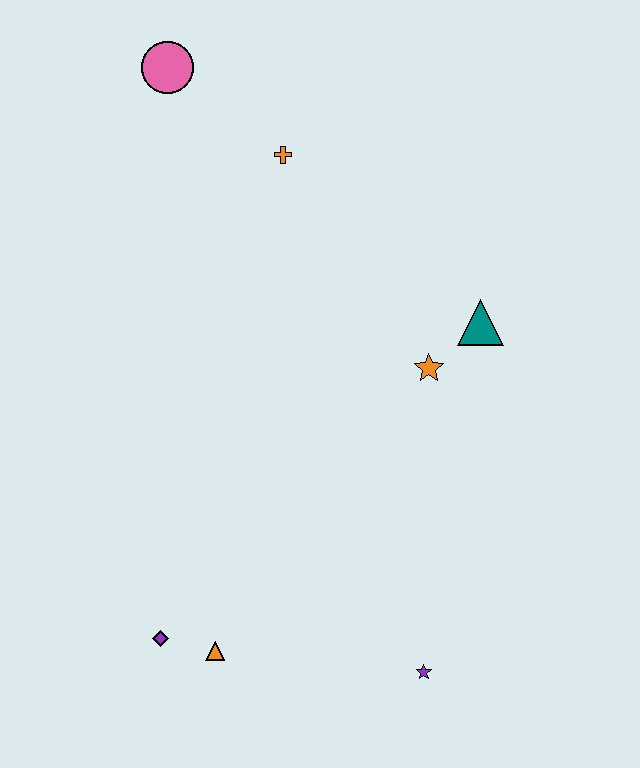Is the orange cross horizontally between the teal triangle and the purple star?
No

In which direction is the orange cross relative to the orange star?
The orange cross is above the orange star.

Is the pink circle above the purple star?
Yes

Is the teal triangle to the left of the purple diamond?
No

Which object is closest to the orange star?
The teal triangle is closest to the orange star.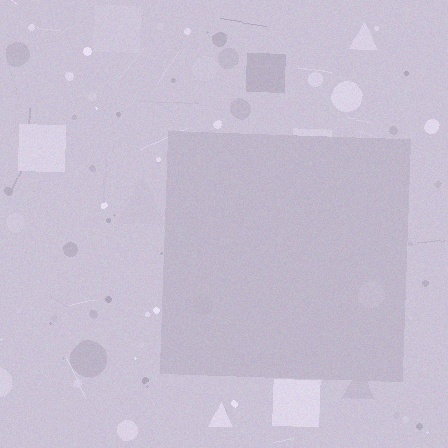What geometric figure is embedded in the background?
A square is embedded in the background.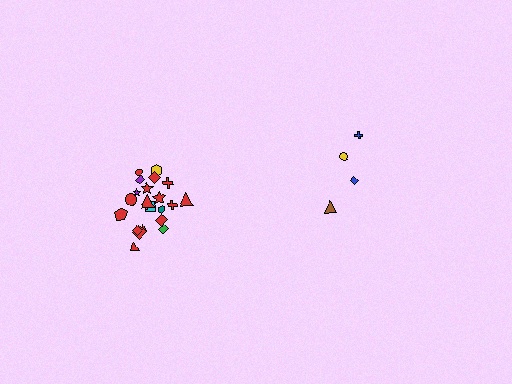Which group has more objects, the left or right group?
The left group.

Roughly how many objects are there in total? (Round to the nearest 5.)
Roughly 25 objects in total.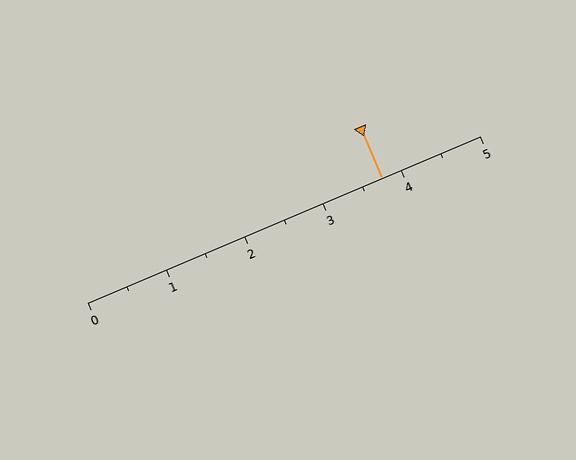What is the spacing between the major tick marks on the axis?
The major ticks are spaced 1 apart.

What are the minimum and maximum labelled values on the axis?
The axis runs from 0 to 5.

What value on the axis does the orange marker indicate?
The marker indicates approximately 3.8.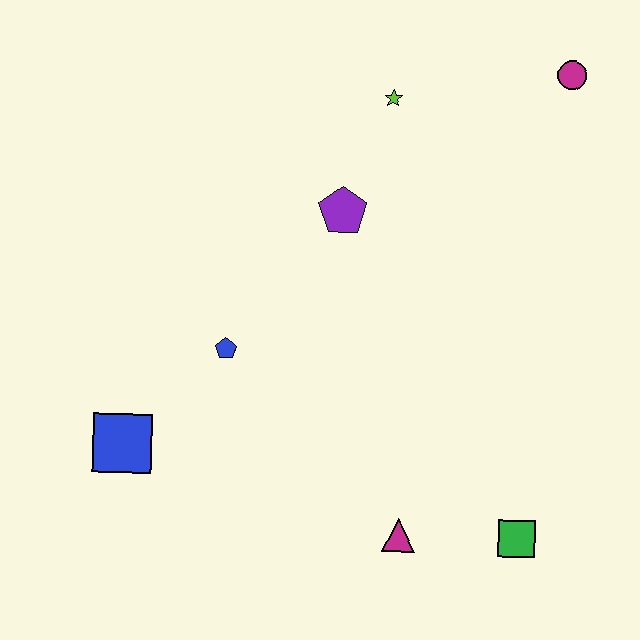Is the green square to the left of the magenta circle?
Yes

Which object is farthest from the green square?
The magenta circle is farthest from the green square.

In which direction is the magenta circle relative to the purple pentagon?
The magenta circle is to the right of the purple pentagon.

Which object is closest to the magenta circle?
The lime star is closest to the magenta circle.